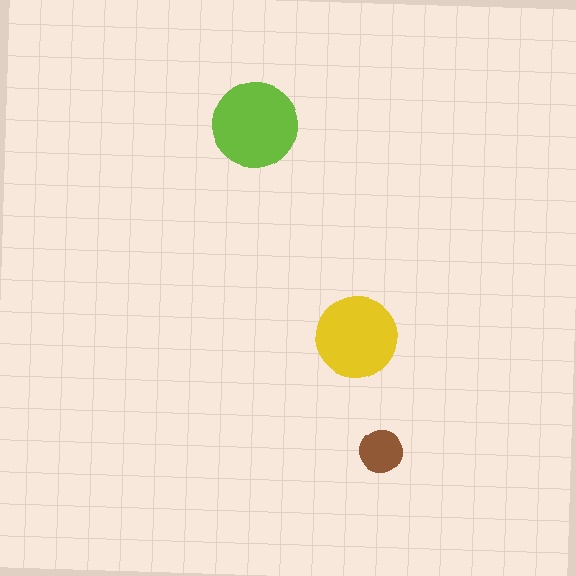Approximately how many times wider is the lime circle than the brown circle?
About 2 times wider.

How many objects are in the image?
There are 3 objects in the image.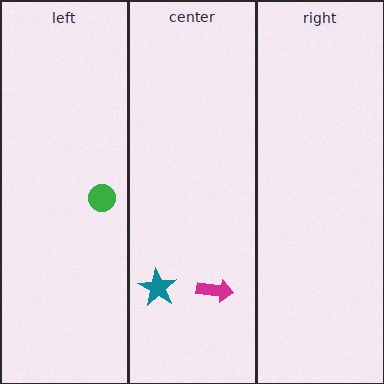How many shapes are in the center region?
2.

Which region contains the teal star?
The center region.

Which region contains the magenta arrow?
The center region.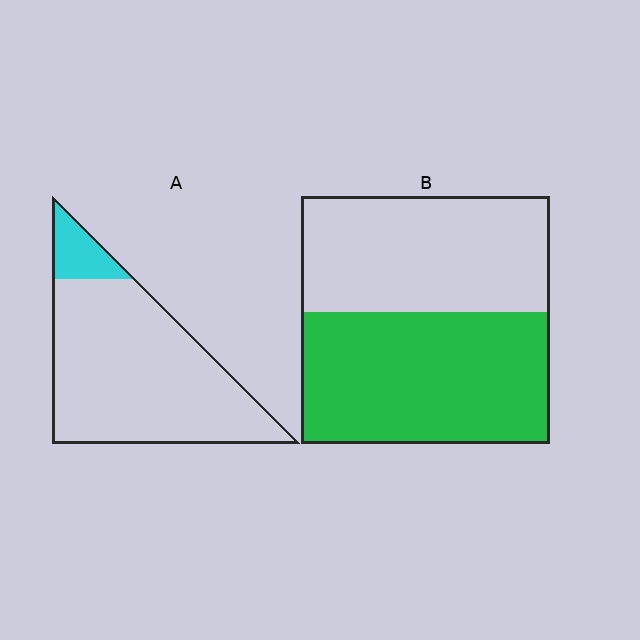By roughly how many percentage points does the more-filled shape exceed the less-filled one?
By roughly 40 percentage points (B over A).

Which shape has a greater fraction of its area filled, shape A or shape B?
Shape B.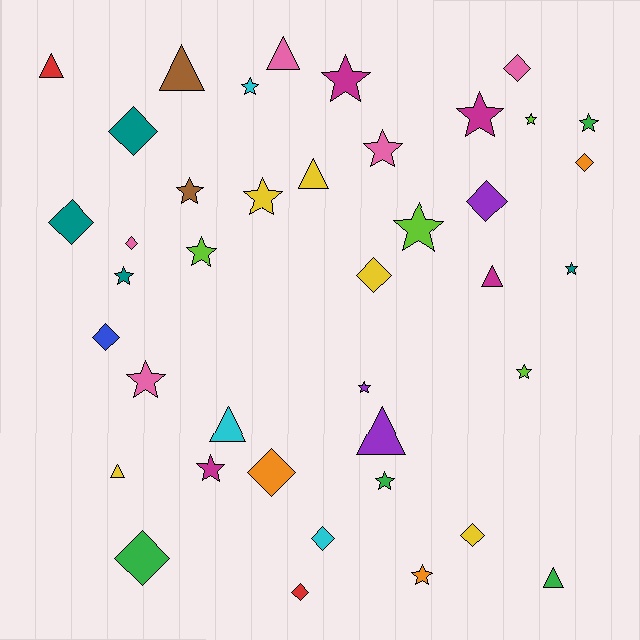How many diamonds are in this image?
There are 13 diamonds.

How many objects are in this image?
There are 40 objects.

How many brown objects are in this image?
There are 2 brown objects.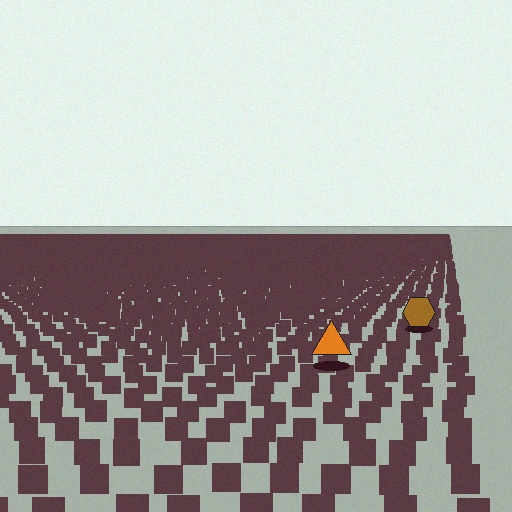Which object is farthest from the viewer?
The brown hexagon is farthest from the viewer. It appears smaller and the ground texture around it is denser.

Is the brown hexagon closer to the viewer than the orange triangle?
No. The orange triangle is closer — you can tell from the texture gradient: the ground texture is coarser near it.